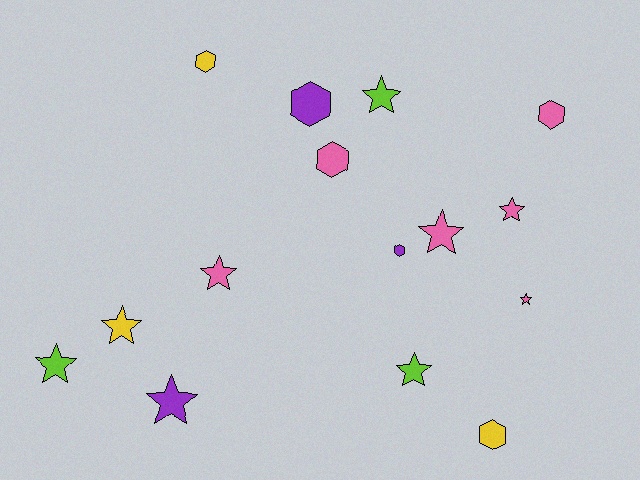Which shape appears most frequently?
Star, with 9 objects.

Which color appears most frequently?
Pink, with 6 objects.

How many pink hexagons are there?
There are 2 pink hexagons.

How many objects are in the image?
There are 15 objects.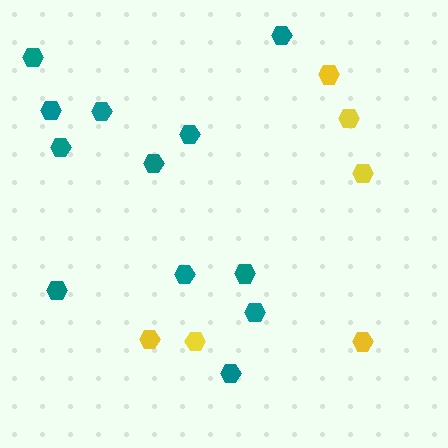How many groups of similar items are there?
There are 2 groups: one group of yellow hexagons (6) and one group of teal hexagons (12).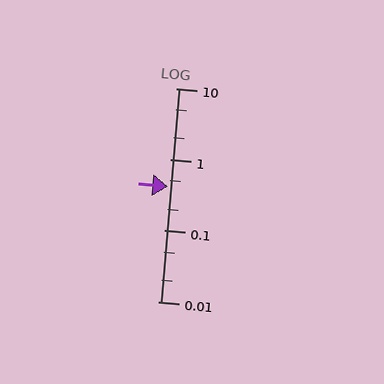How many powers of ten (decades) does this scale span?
The scale spans 3 decades, from 0.01 to 10.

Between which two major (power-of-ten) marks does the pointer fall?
The pointer is between 0.1 and 1.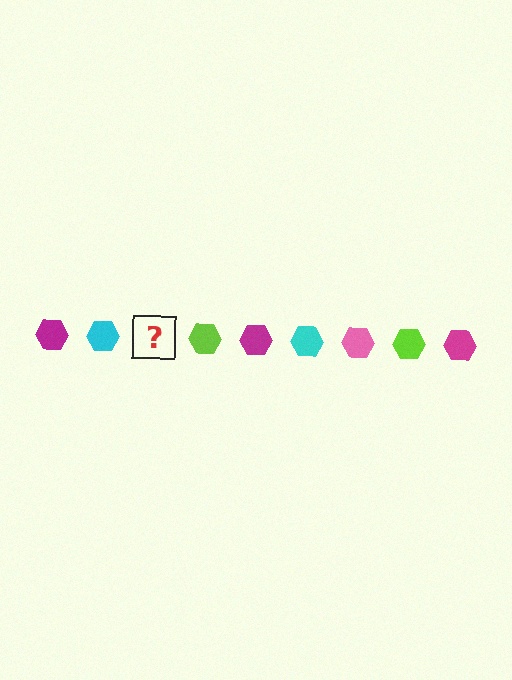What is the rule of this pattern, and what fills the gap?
The rule is that the pattern cycles through magenta, cyan, pink, lime hexagons. The gap should be filled with a pink hexagon.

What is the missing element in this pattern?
The missing element is a pink hexagon.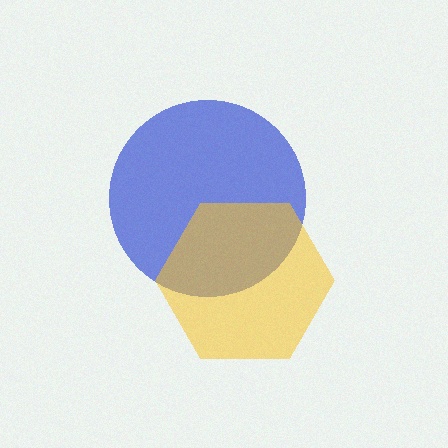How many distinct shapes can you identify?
There are 2 distinct shapes: a blue circle, a yellow hexagon.